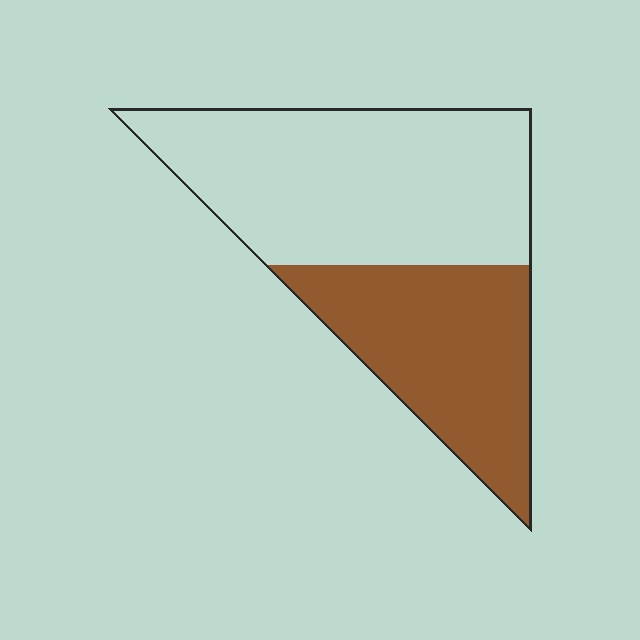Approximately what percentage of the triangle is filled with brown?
Approximately 40%.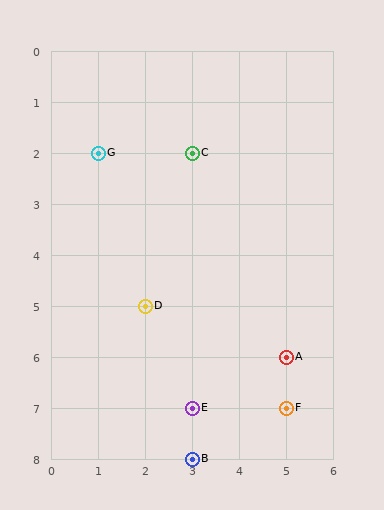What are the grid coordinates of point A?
Point A is at grid coordinates (5, 6).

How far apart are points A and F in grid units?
Points A and F are 1 row apart.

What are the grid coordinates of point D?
Point D is at grid coordinates (2, 5).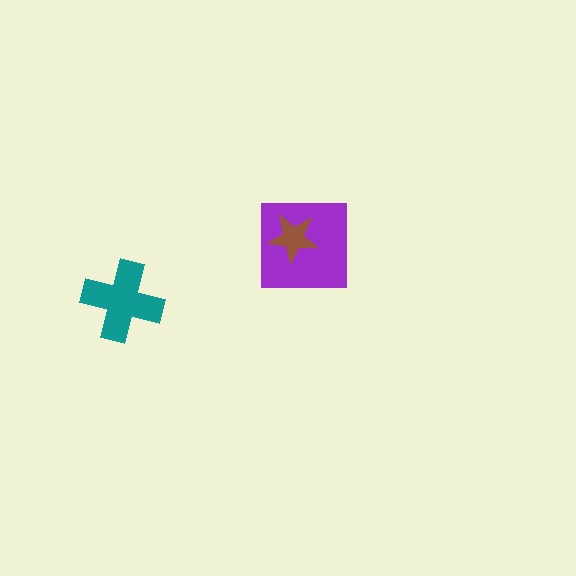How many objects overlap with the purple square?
1 object overlaps with the purple square.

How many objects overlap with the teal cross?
0 objects overlap with the teal cross.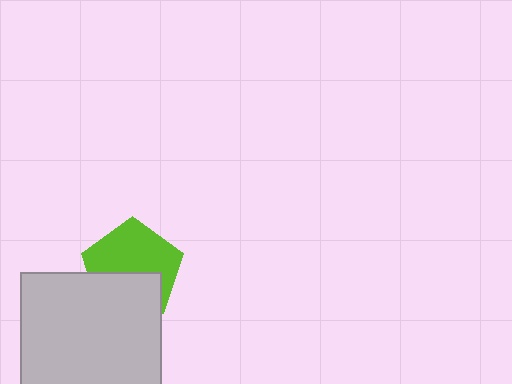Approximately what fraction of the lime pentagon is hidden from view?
Roughly 41% of the lime pentagon is hidden behind the light gray square.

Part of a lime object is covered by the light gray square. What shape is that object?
It is a pentagon.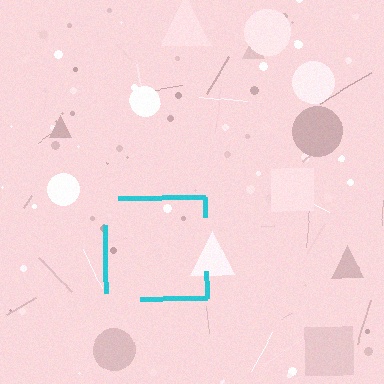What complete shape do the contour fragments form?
The contour fragments form a square.